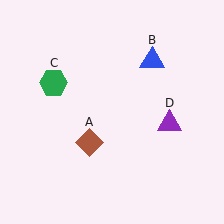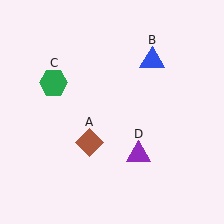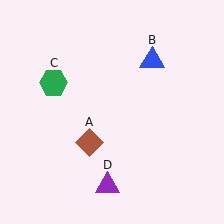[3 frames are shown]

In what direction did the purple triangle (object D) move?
The purple triangle (object D) moved down and to the left.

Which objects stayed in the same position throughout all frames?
Brown diamond (object A) and blue triangle (object B) and green hexagon (object C) remained stationary.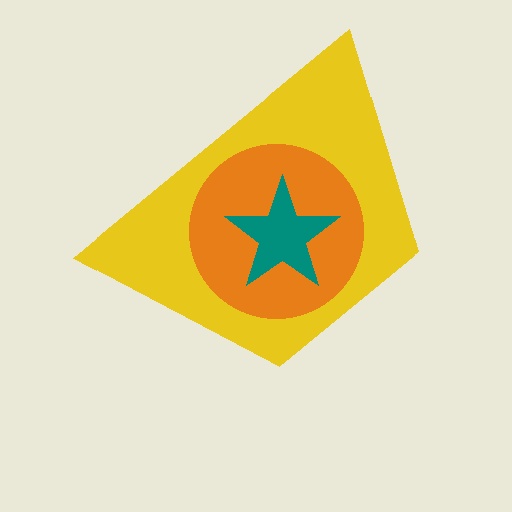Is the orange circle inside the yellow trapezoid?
Yes.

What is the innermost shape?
The teal star.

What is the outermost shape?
The yellow trapezoid.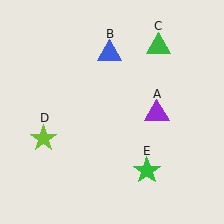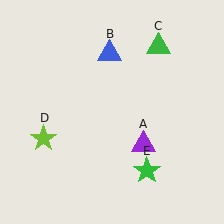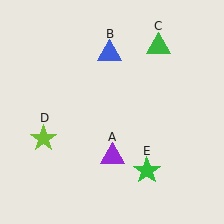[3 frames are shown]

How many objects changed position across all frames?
1 object changed position: purple triangle (object A).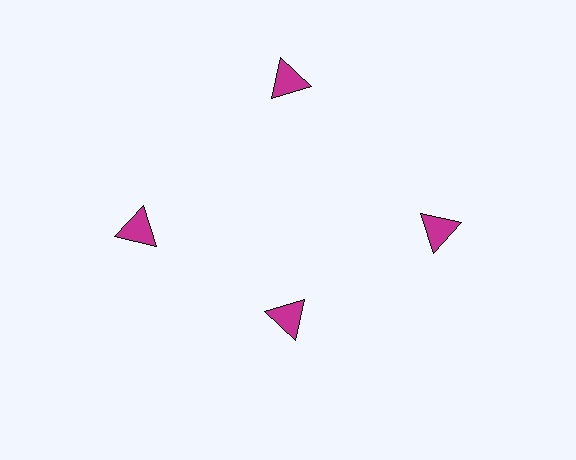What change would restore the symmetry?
The symmetry would be restored by moving it outward, back onto the ring so that all 4 triangles sit at equal angles and equal distance from the center.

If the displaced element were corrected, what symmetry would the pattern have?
It would have 4-fold rotational symmetry — the pattern would map onto itself every 90 degrees.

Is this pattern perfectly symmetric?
No. The 4 magenta triangles are arranged in a ring, but one element near the 6 o'clock position is pulled inward toward the center, breaking the 4-fold rotational symmetry.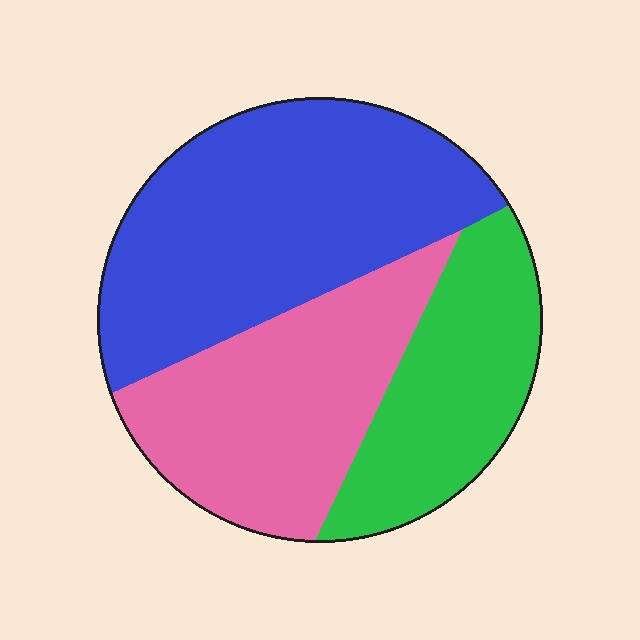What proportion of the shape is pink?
Pink takes up about one third (1/3) of the shape.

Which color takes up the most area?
Blue, at roughly 45%.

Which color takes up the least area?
Green, at roughly 25%.